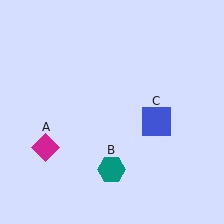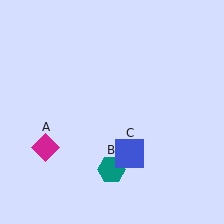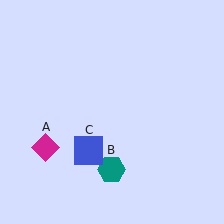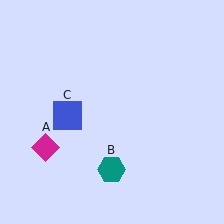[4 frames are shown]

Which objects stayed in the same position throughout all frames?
Magenta diamond (object A) and teal hexagon (object B) remained stationary.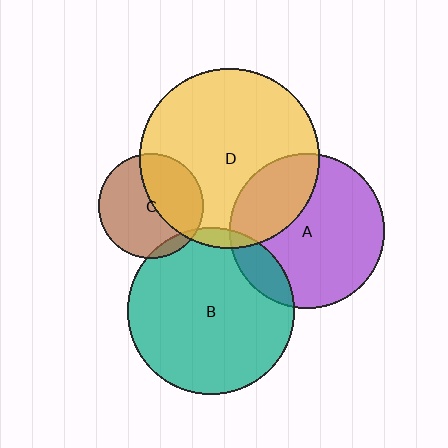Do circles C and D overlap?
Yes.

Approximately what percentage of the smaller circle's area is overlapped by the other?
Approximately 40%.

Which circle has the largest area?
Circle D (yellow).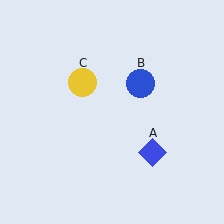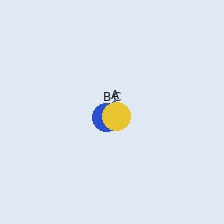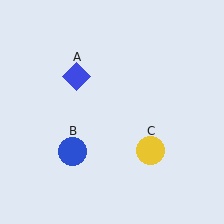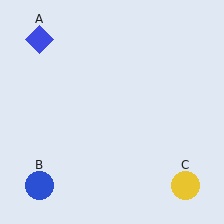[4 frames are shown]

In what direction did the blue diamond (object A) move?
The blue diamond (object A) moved up and to the left.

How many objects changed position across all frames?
3 objects changed position: blue diamond (object A), blue circle (object B), yellow circle (object C).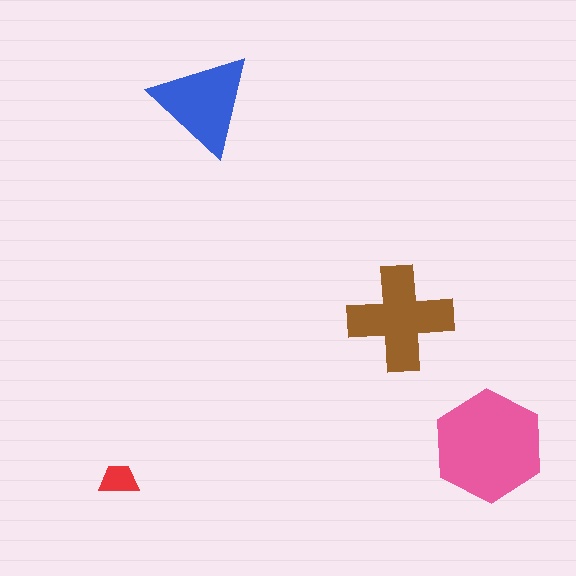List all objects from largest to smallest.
The pink hexagon, the brown cross, the blue triangle, the red trapezoid.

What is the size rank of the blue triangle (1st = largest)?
3rd.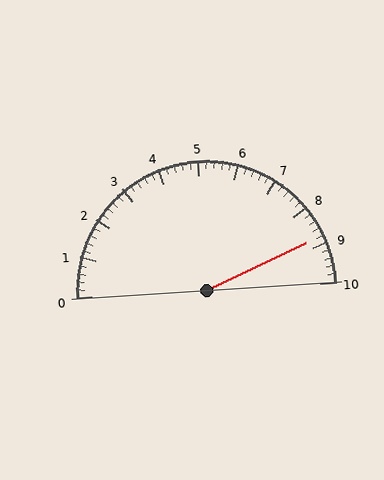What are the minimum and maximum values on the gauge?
The gauge ranges from 0 to 10.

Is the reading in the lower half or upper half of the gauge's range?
The reading is in the upper half of the range (0 to 10).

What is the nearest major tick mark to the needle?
The nearest major tick mark is 9.